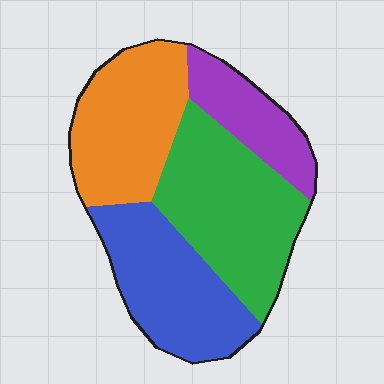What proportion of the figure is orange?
Orange takes up about one quarter (1/4) of the figure.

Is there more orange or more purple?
Orange.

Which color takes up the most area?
Green, at roughly 30%.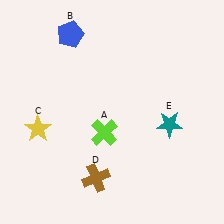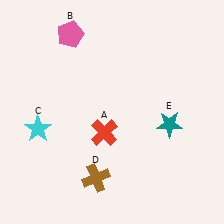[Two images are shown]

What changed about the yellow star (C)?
In Image 1, C is yellow. In Image 2, it changed to cyan.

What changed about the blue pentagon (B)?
In Image 1, B is blue. In Image 2, it changed to pink.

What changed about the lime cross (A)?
In Image 1, A is lime. In Image 2, it changed to red.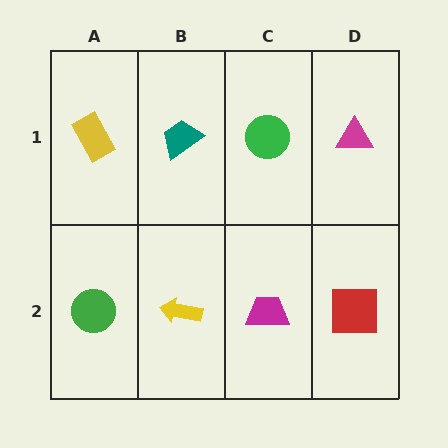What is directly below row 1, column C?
A magenta trapezoid.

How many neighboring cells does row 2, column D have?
2.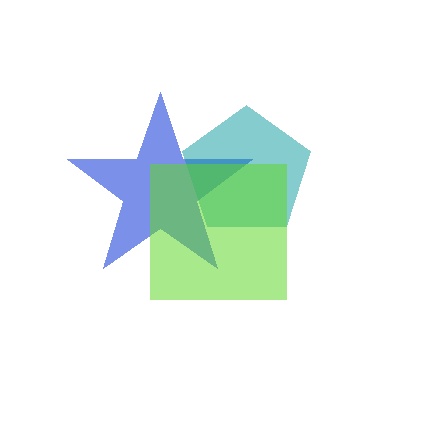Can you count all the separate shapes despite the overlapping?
Yes, there are 3 separate shapes.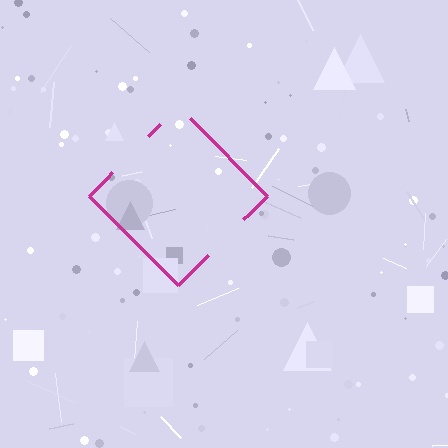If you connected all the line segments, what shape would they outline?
They would outline a diamond.